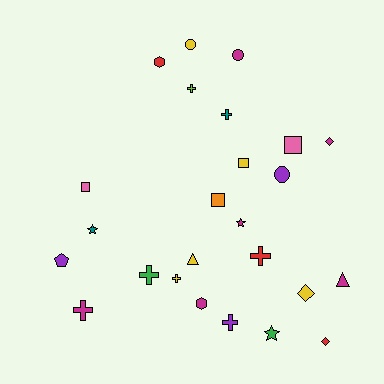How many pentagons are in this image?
There is 1 pentagon.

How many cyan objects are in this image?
There are no cyan objects.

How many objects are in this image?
There are 25 objects.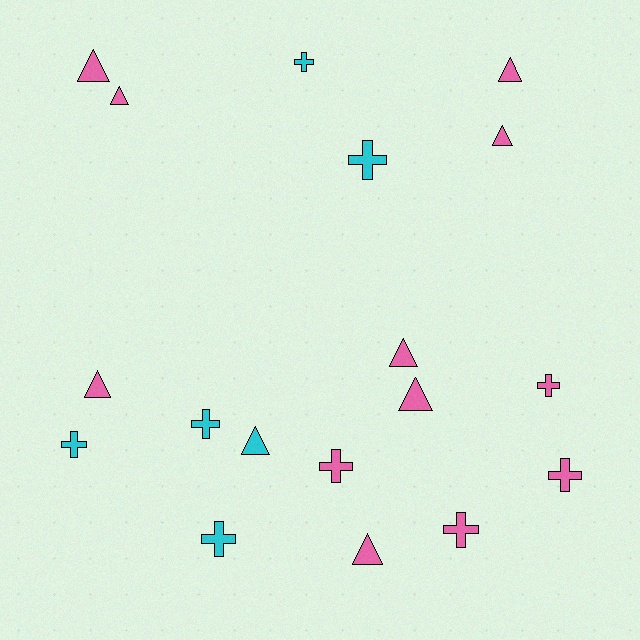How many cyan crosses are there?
There are 5 cyan crosses.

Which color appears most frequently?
Pink, with 12 objects.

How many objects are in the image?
There are 18 objects.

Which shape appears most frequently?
Cross, with 9 objects.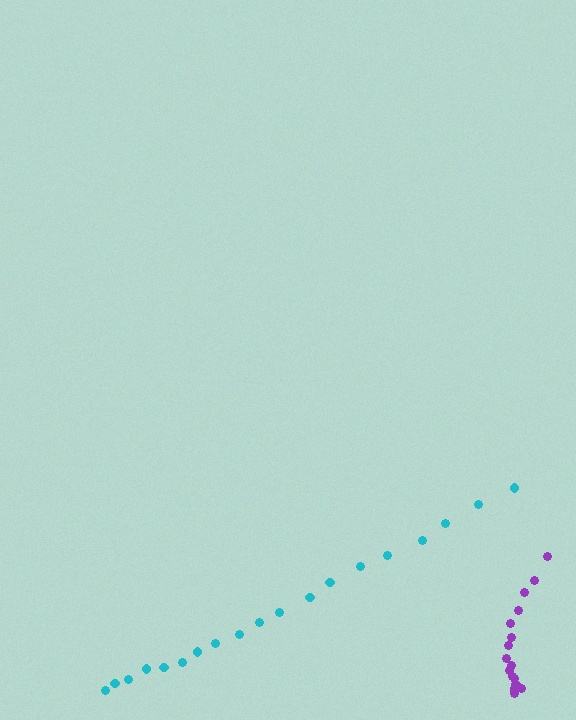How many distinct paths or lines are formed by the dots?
There are 2 distinct paths.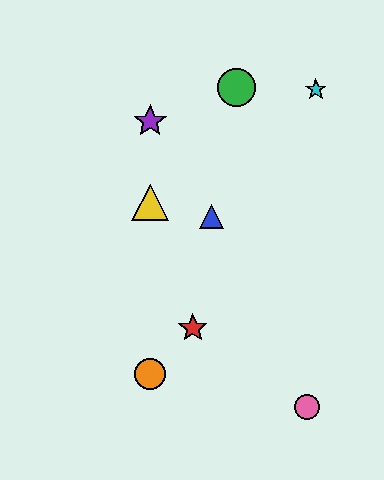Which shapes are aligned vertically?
The yellow triangle, the purple star, the orange circle are aligned vertically.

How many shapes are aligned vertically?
3 shapes (the yellow triangle, the purple star, the orange circle) are aligned vertically.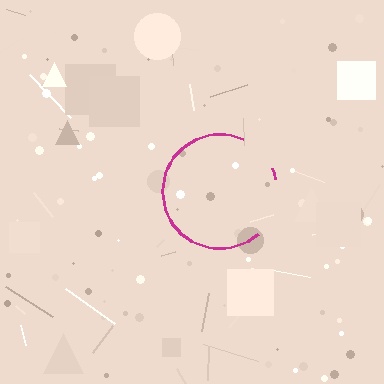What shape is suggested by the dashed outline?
The dashed outline suggests a circle.